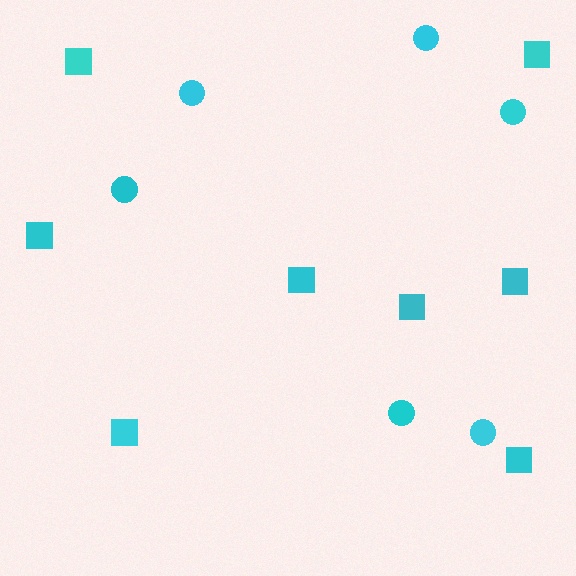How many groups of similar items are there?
There are 2 groups: one group of circles (6) and one group of squares (8).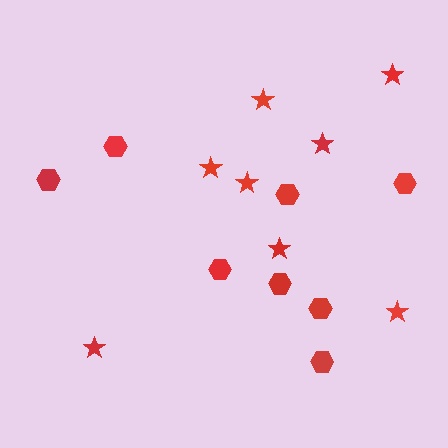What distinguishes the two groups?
There are 2 groups: one group of hexagons (8) and one group of stars (8).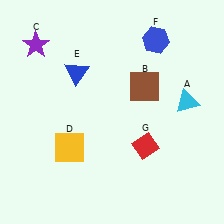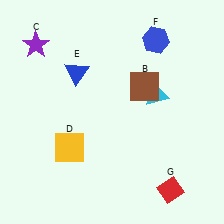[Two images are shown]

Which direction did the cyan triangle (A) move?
The cyan triangle (A) moved left.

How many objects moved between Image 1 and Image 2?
2 objects moved between the two images.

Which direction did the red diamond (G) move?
The red diamond (G) moved down.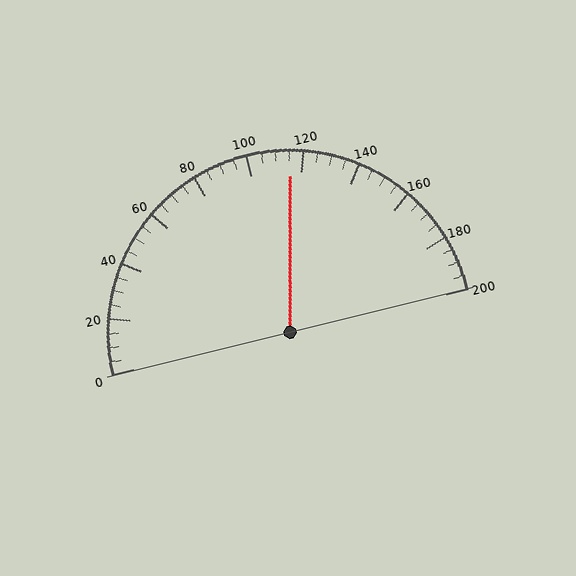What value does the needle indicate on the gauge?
The needle indicates approximately 115.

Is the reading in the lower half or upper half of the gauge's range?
The reading is in the upper half of the range (0 to 200).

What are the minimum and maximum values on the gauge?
The gauge ranges from 0 to 200.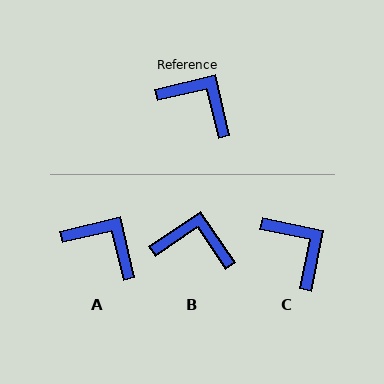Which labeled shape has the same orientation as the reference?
A.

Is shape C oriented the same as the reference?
No, it is off by about 25 degrees.